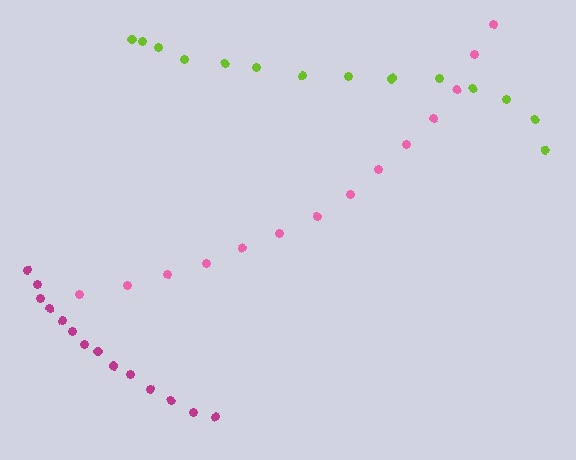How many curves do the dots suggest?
There are 3 distinct paths.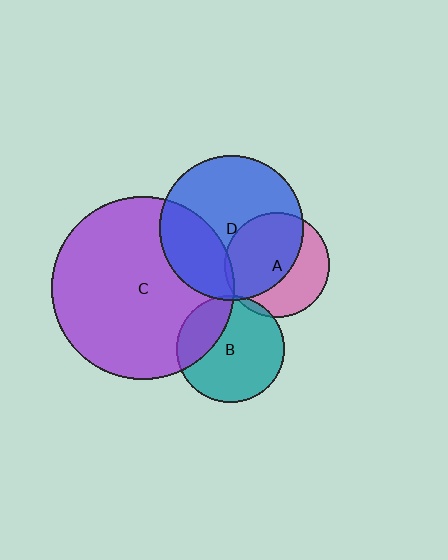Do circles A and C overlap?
Yes.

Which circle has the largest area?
Circle C (purple).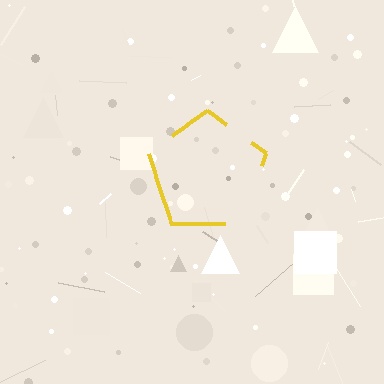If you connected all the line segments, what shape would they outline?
They would outline a pentagon.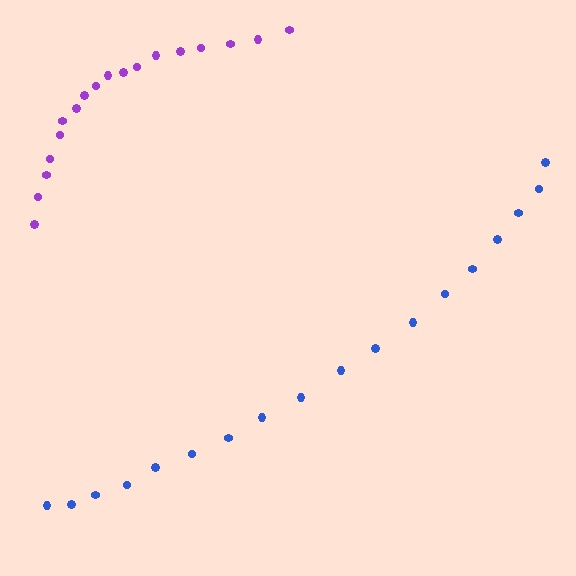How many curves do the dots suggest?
There are 2 distinct paths.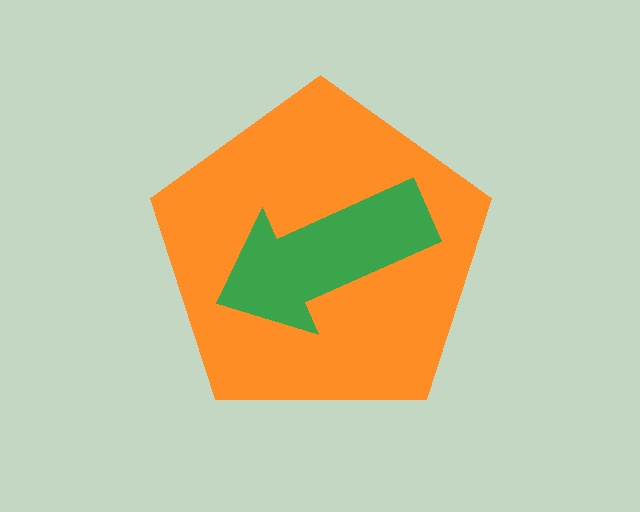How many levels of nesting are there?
2.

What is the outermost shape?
The orange pentagon.